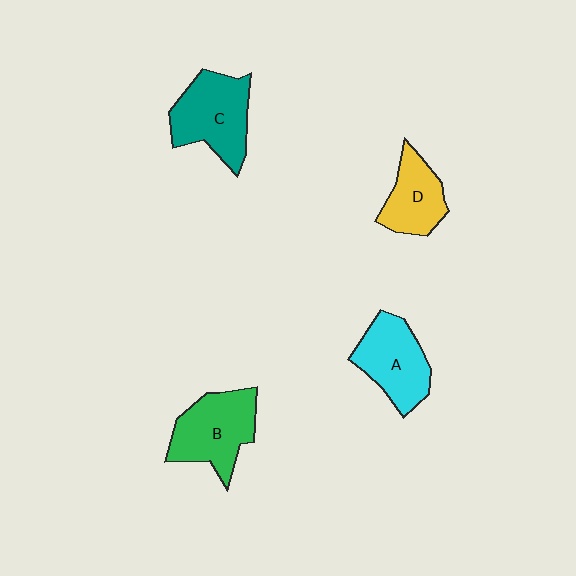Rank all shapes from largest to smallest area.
From largest to smallest: C (teal), B (green), A (cyan), D (yellow).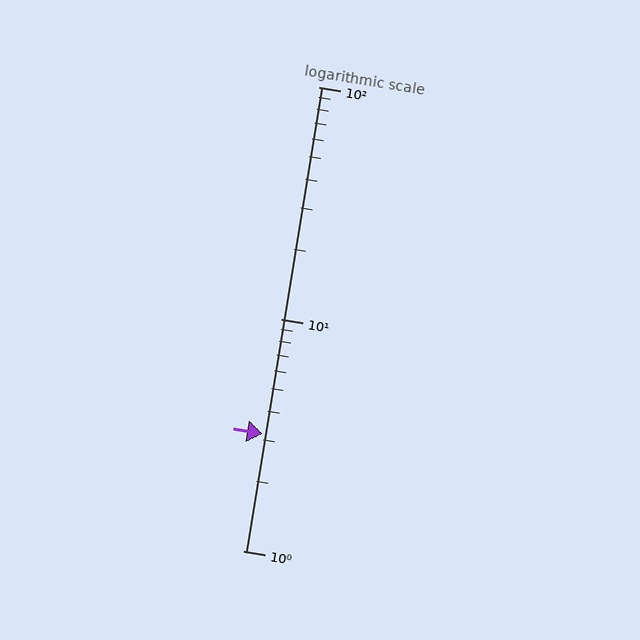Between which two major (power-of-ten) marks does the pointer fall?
The pointer is between 1 and 10.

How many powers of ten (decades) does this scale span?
The scale spans 2 decades, from 1 to 100.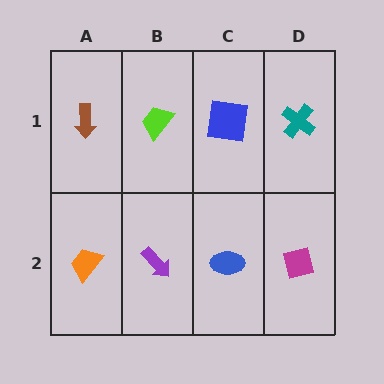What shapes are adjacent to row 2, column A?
A brown arrow (row 1, column A), a purple arrow (row 2, column B).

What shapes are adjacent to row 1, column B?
A purple arrow (row 2, column B), a brown arrow (row 1, column A), a blue square (row 1, column C).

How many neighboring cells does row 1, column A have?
2.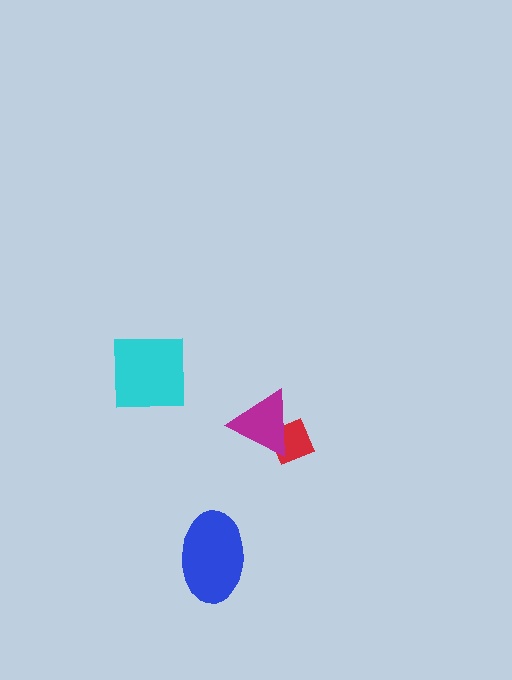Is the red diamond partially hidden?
Yes, it is partially covered by another shape.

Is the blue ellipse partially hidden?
No, no other shape covers it.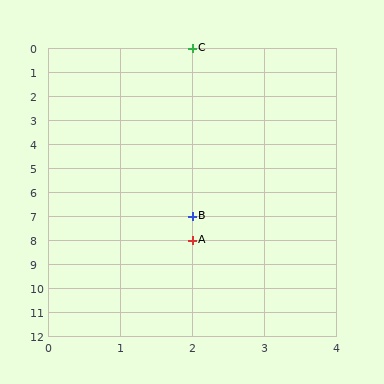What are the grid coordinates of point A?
Point A is at grid coordinates (2, 8).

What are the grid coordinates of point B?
Point B is at grid coordinates (2, 7).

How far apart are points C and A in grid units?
Points C and A are 8 rows apart.